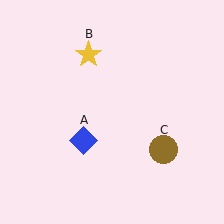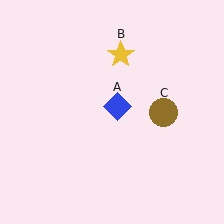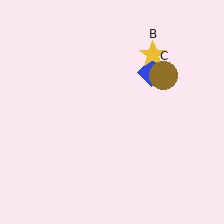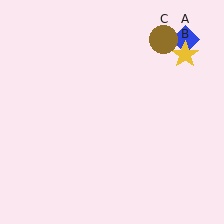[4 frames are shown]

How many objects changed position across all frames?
3 objects changed position: blue diamond (object A), yellow star (object B), brown circle (object C).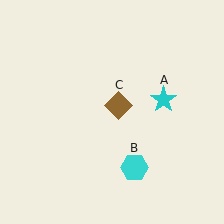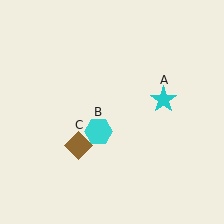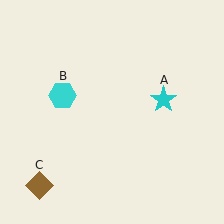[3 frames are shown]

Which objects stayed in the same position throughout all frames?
Cyan star (object A) remained stationary.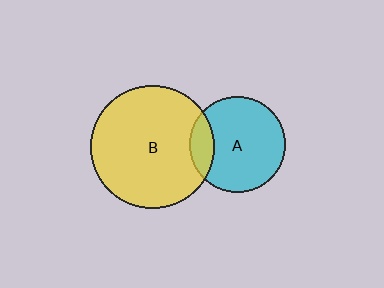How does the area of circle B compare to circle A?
Approximately 1.7 times.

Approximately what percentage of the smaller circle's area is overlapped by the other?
Approximately 15%.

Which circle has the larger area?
Circle B (yellow).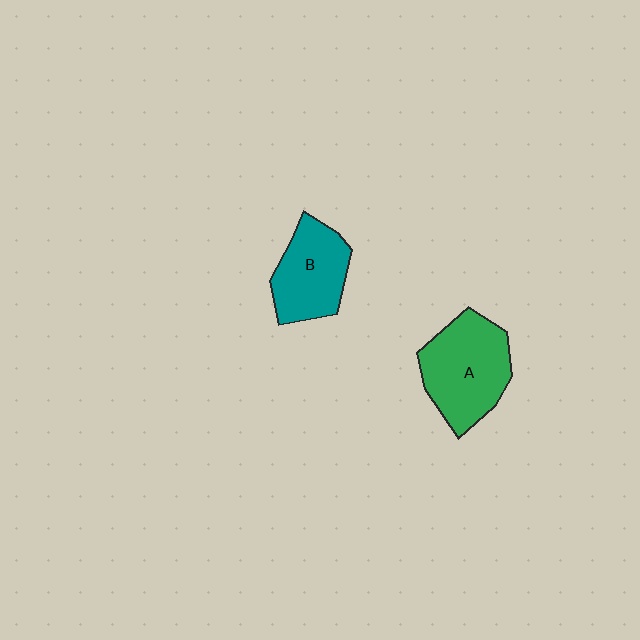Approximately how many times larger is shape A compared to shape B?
Approximately 1.3 times.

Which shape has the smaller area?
Shape B (teal).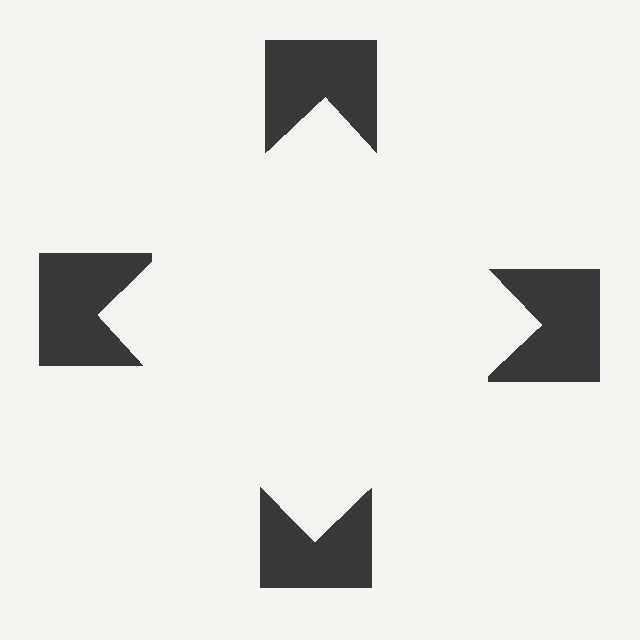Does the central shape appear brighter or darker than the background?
It typically appears slightly brighter than the background, even though no actual brightness change is drawn.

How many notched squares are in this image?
There are 4 — one at each vertex of the illusory square.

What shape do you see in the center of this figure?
An illusory square — its edges are inferred from the aligned wedge cuts in the notched squares, not physically drawn.